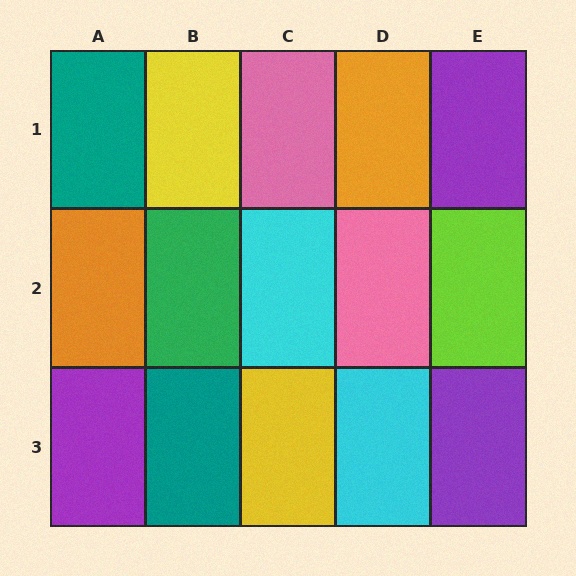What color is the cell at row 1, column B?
Yellow.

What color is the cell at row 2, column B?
Green.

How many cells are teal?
2 cells are teal.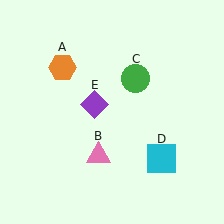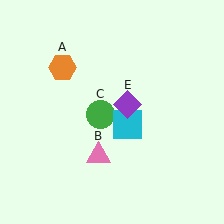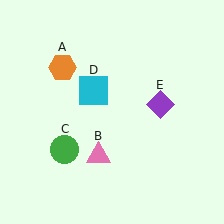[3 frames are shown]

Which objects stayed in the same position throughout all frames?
Orange hexagon (object A) and pink triangle (object B) remained stationary.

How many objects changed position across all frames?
3 objects changed position: green circle (object C), cyan square (object D), purple diamond (object E).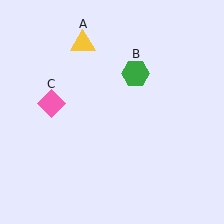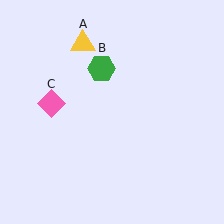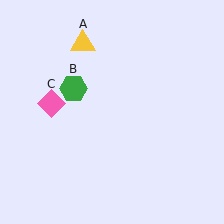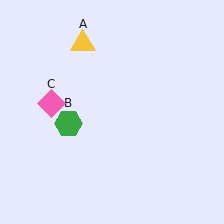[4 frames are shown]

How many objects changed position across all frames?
1 object changed position: green hexagon (object B).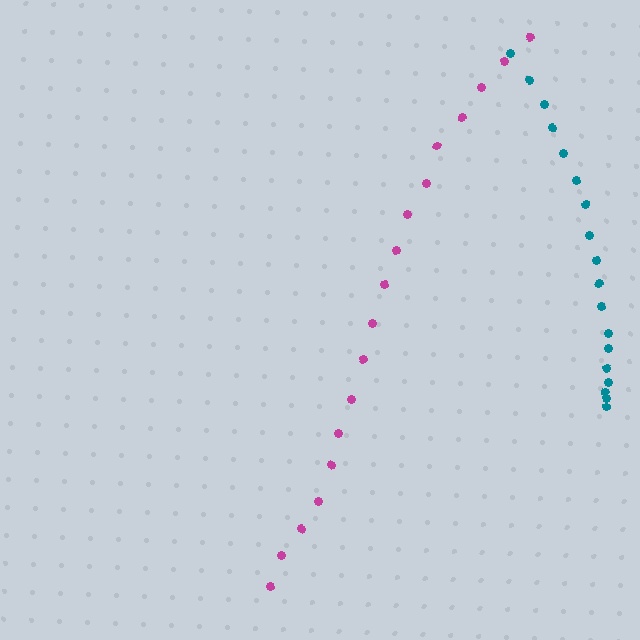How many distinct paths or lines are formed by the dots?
There are 2 distinct paths.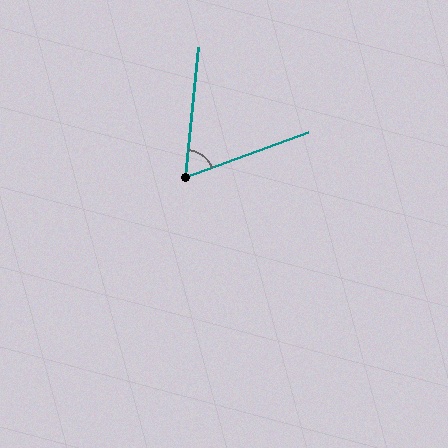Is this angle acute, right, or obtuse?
It is acute.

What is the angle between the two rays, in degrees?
Approximately 64 degrees.